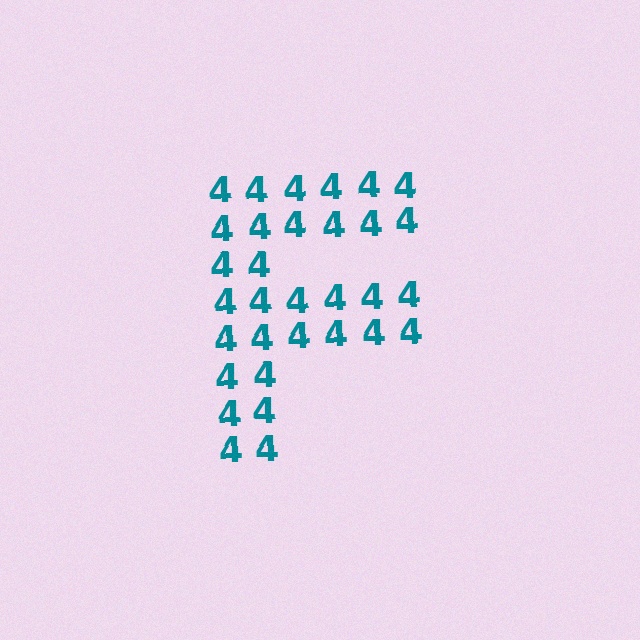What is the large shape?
The large shape is the letter F.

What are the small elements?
The small elements are digit 4's.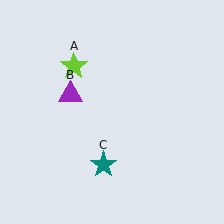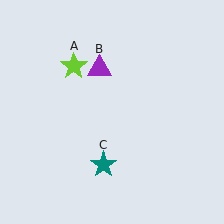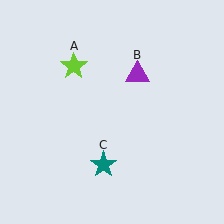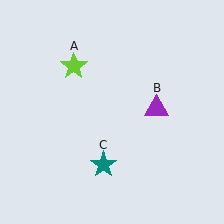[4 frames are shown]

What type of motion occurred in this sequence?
The purple triangle (object B) rotated clockwise around the center of the scene.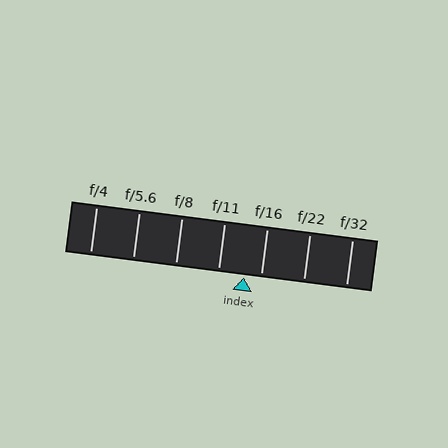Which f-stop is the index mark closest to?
The index mark is closest to f/16.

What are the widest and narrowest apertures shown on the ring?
The widest aperture shown is f/4 and the narrowest is f/32.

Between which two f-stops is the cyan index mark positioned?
The index mark is between f/11 and f/16.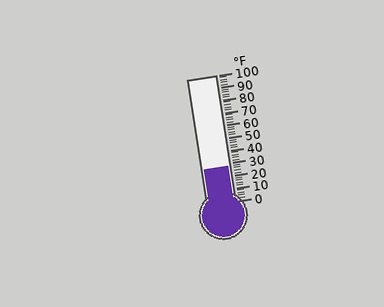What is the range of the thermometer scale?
The thermometer scale ranges from 0°F to 100°F.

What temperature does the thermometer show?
The thermometer shows approximately 28°F.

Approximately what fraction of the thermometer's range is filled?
The thermometer is filled to approximately 30% of its range.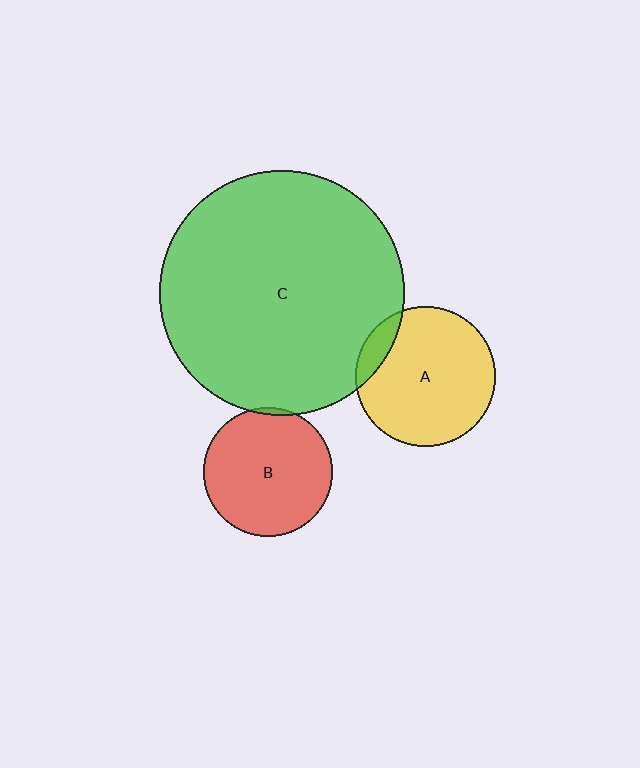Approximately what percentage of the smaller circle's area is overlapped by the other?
Approximately 5%.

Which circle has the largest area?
Circle C (green).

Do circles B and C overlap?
Yes.